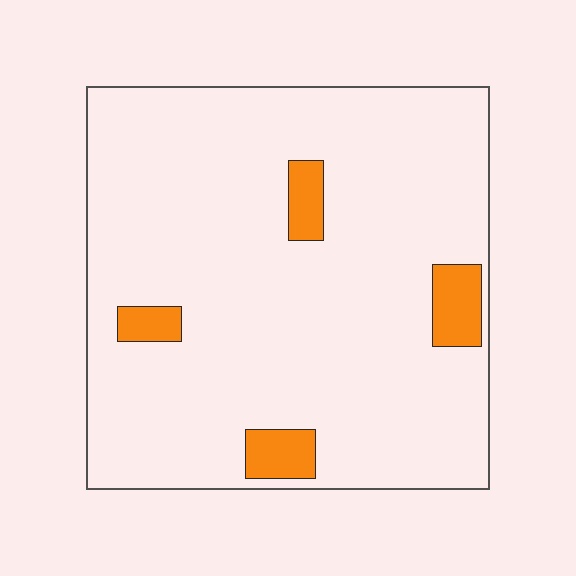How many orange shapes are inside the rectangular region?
4.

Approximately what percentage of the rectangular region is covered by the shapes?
Approximately 10%.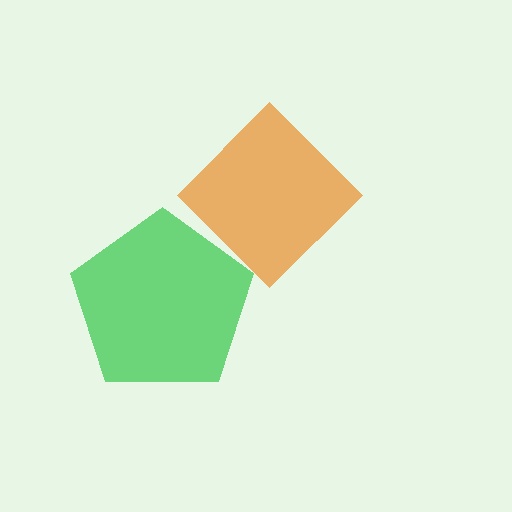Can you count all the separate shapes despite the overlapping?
Yes, there are 2 separate shapes.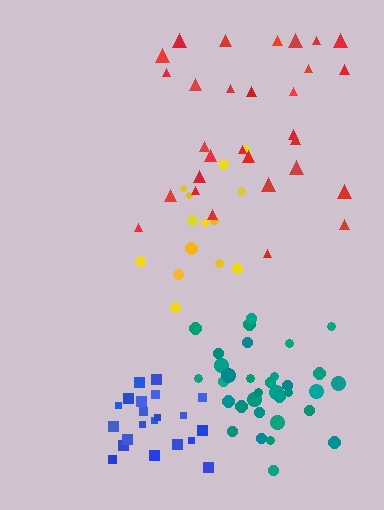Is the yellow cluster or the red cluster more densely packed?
Yellow.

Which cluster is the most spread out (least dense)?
Red.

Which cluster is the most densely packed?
Teal.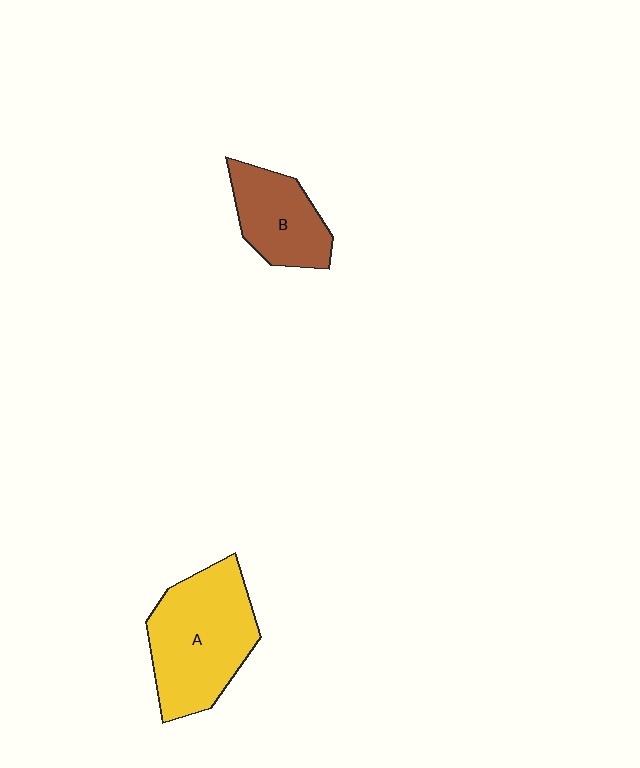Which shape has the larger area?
Shape A (yellow).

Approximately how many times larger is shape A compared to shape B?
Approximately 1.7 times.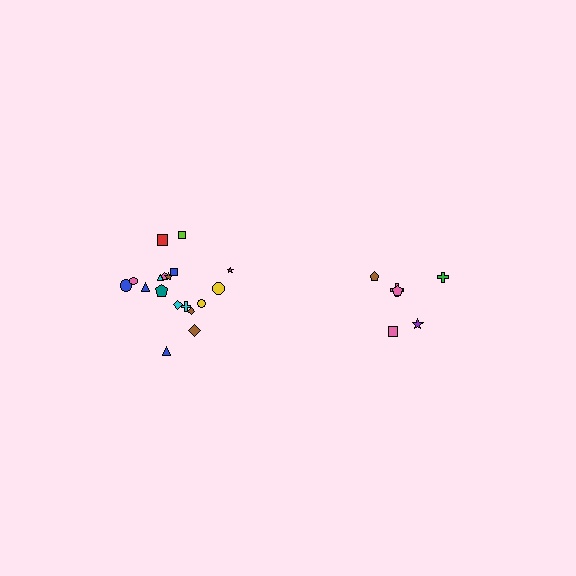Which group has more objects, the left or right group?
The left group.